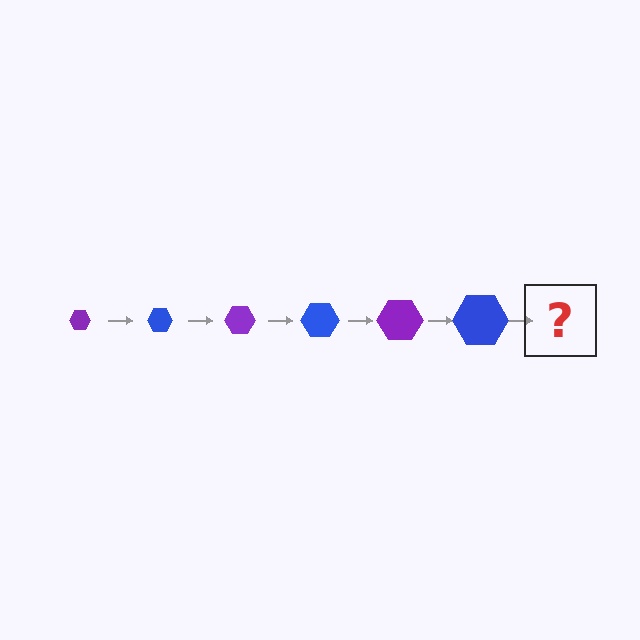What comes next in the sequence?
The next element should be a purple hexagon, larger than the previous one.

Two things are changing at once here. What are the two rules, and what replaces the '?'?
The two rules are that the hexagon grows larger each step and the color cycles through purple and blue. The '?' should be a purple hexagon, larger than the previous one.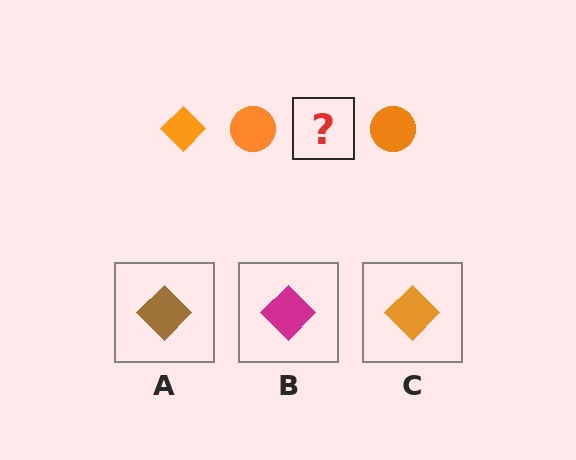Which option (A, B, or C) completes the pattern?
C.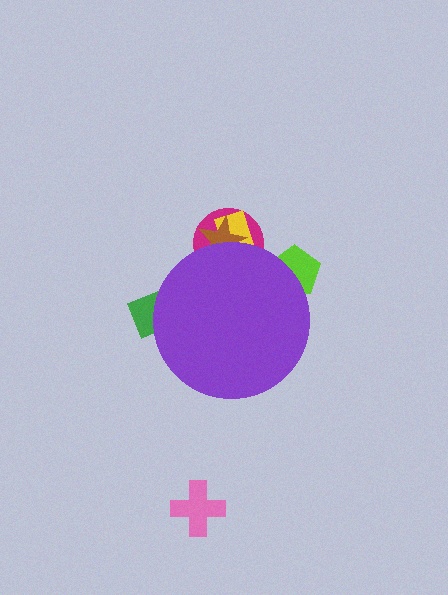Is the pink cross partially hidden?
No, the pink cross is fully visible.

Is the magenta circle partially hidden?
Yes, the magenta circle is partially hidden behind the purple circle.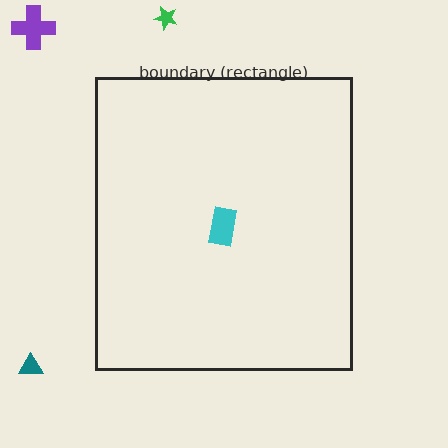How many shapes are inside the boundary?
1 inside, 3 outside.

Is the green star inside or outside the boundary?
Outside.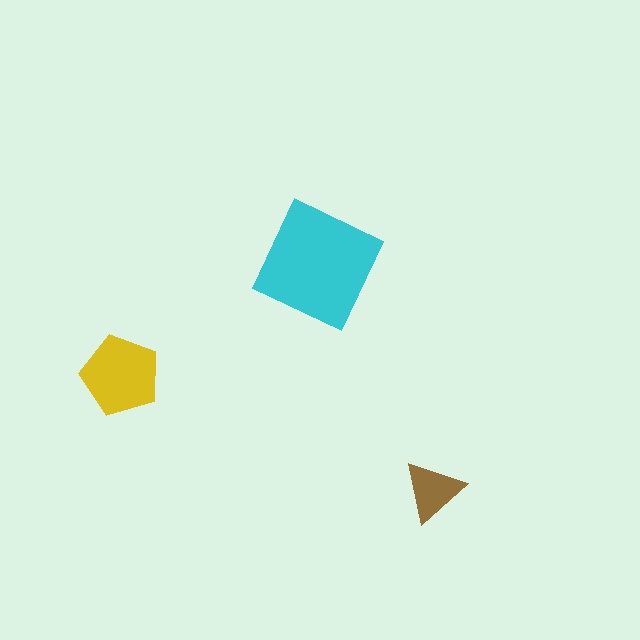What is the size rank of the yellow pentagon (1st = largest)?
2nd.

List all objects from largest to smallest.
The cyan square, the yellow pentagon, the brown triangle.